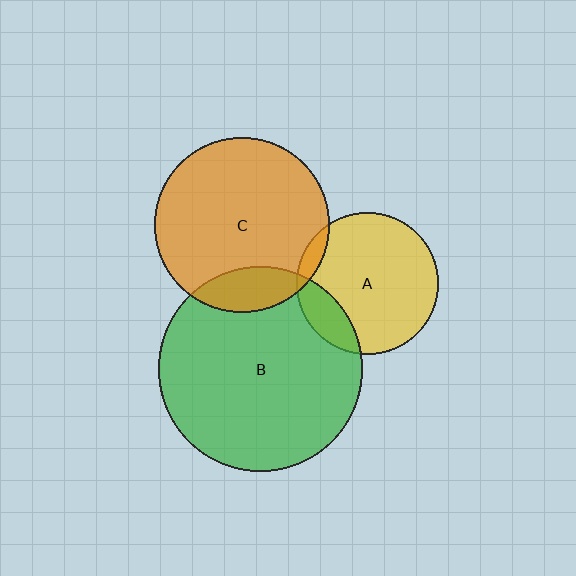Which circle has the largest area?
Circle B (green).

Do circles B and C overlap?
Yes.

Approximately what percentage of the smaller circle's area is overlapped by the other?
Approximately 15%.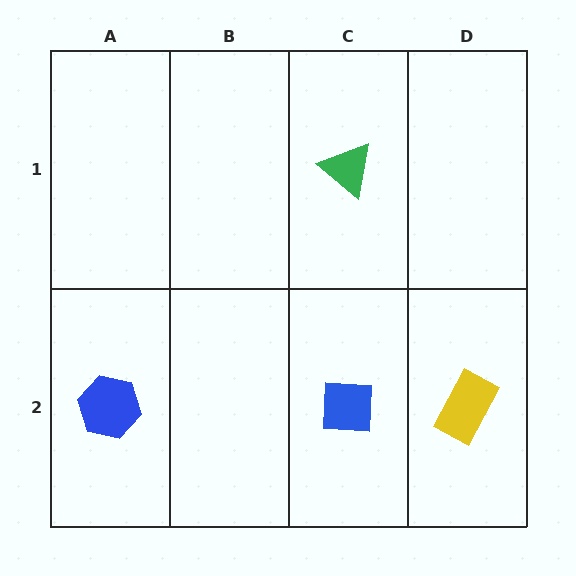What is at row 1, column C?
A green triangle.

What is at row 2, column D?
A yellow rectangle.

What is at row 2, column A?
A blue hexagon.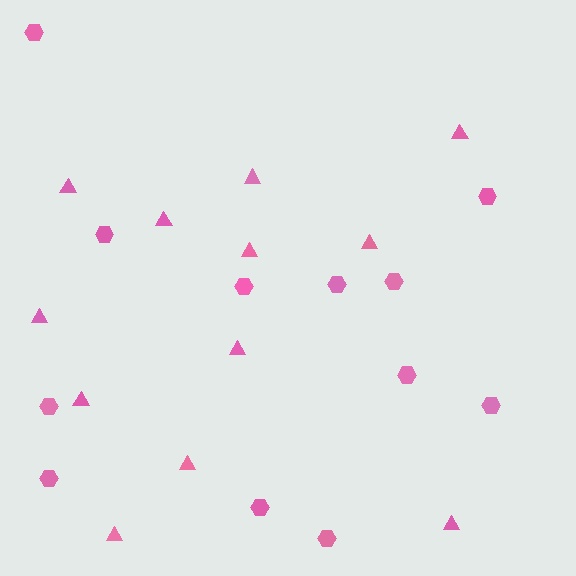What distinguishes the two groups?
There are 2 groups: one group of triangles (12) and one group of hexagons (12).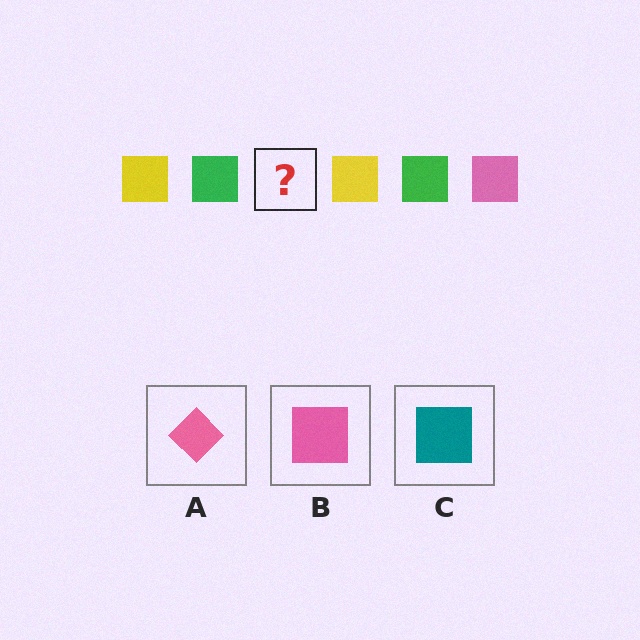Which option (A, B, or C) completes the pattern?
B.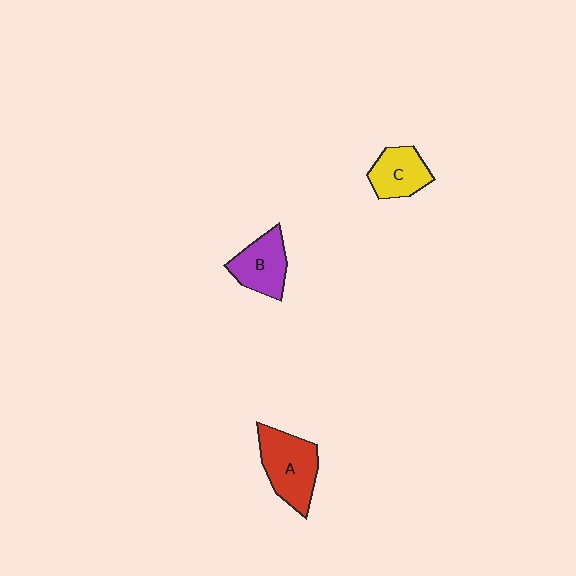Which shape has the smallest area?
Shape C (yellow).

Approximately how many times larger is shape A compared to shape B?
Approximately 1.3 times.